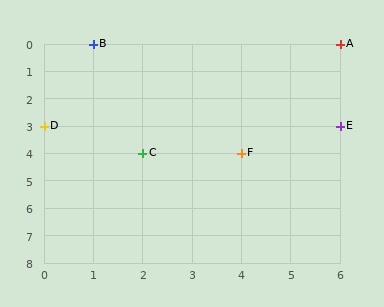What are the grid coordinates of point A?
Point A is at grid coordinates (6, 0).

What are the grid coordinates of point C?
Point C is at grid coordinates (2, 4).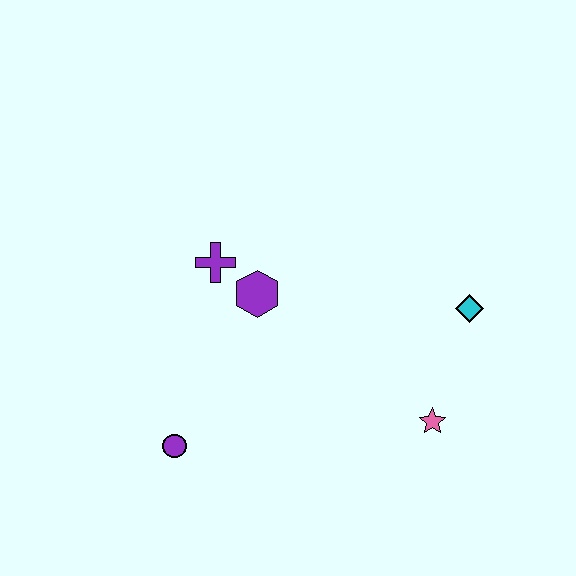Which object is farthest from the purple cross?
The pink star is farthest from the purple cross.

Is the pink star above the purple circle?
Yes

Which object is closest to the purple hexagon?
The purple cross is closest to the purple hexagon.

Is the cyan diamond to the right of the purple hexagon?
Yes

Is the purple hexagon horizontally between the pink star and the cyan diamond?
No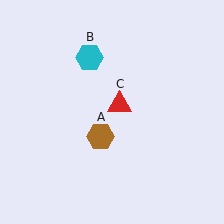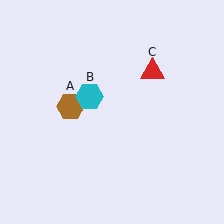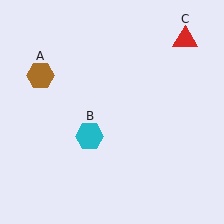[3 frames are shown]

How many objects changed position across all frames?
3 objects changed position: brown hexagon (object A), cyan hexagon (object B), red triangle (object C).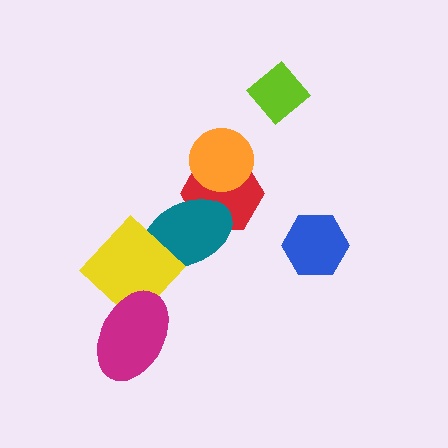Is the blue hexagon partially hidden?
No, no other shape covers it.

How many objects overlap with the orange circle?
1 object overlaps with the orange circle.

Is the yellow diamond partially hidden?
Yes, it is partially covered by another shape.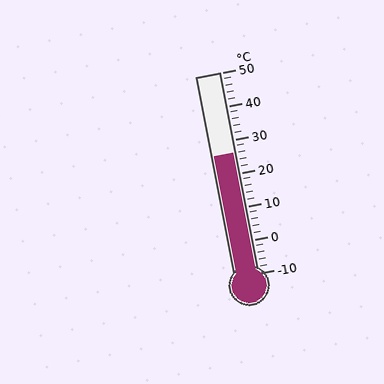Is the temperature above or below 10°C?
The temperature is above 10°C.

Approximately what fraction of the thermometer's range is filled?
The thermometer is filled to approximately 60% of its range.